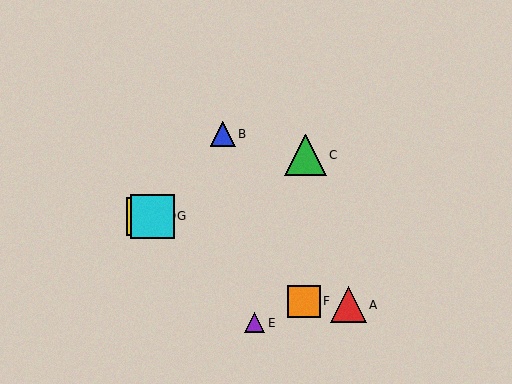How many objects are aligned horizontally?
2 objects (D, G) are aligned horizontally.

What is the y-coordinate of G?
Object G is at y≈216.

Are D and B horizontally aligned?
No, D is at y≈216 and B is at y≈134.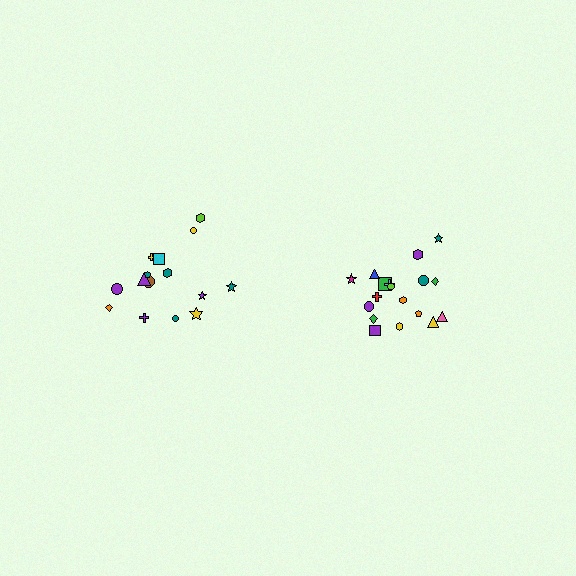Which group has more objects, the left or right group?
The right group.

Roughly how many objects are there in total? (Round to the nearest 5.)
Roughly 35 objects in total.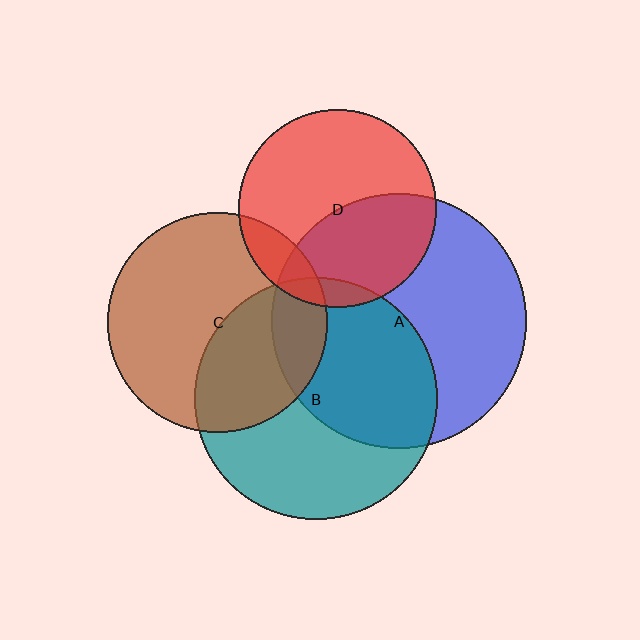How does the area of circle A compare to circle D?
Approximately 1.7 times.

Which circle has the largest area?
Circle A (blue).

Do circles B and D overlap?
Yes.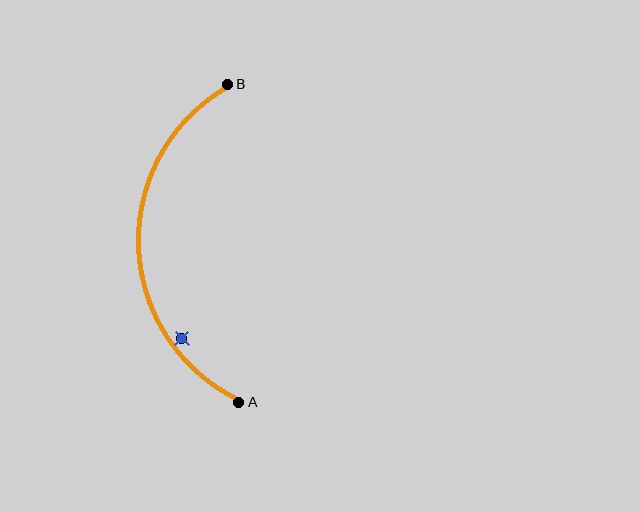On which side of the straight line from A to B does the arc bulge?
The arc bulges to the left of the straight line connecting A and B.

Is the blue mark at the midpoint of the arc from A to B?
No — the blue mark does not lie on the arc at all. It sits slightly inside the curve.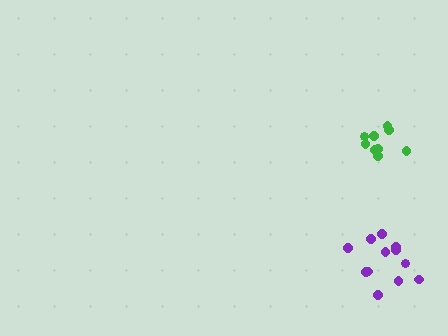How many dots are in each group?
Group 1: 12 dots, Group 2: 9 dots (21 total).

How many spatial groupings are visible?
There are 2 spatial groupings.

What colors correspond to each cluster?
The clusters are colored: purple, green.